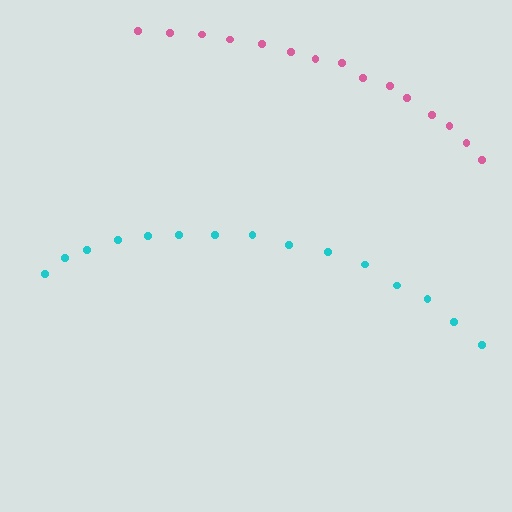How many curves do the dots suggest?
There are 2 distinct paths.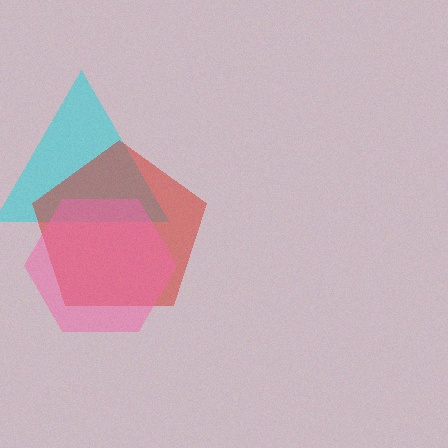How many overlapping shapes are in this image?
There are 3 overlapping shapes in the image.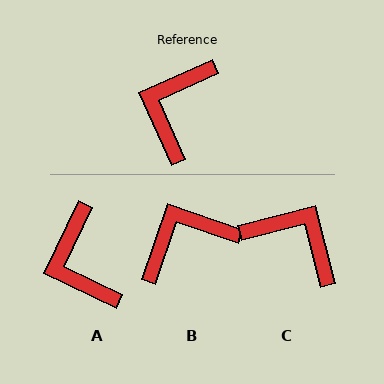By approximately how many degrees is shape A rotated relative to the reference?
Approximately 40 degrees counter-clockwise.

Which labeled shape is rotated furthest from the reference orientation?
C, about 100 degrees away.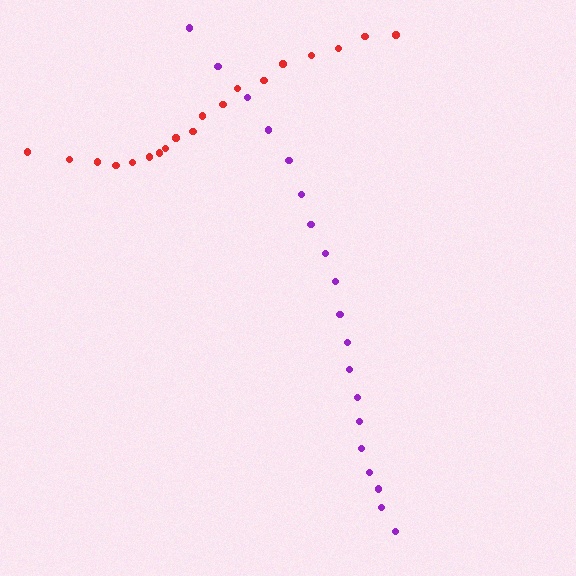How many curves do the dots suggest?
There are 2 distinct paths.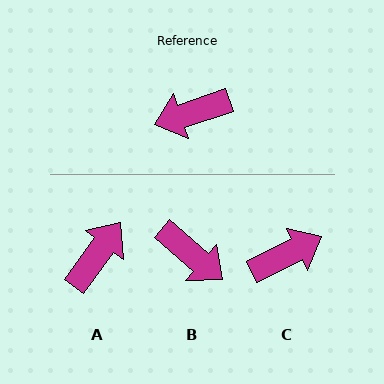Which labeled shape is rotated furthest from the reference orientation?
C, about 172 degrees away.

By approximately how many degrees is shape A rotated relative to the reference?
Approximately 145 degrees clockwise.